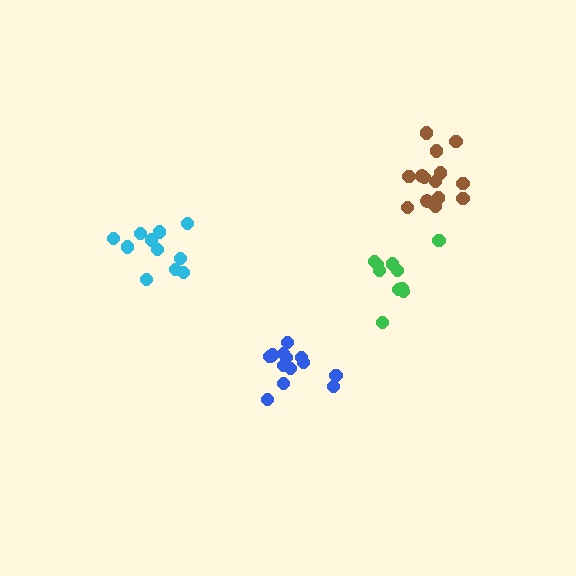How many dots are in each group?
Group 1: 11 dots, Group 2: 13 dots, Group 3: 10 dots, Group 4: 14 dots (48 total).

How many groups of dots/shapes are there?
There are 4 groups.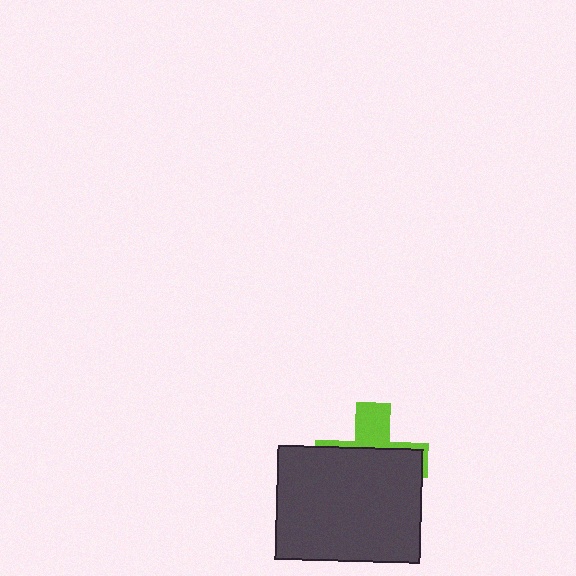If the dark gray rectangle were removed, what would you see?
You would see the complete lime cross.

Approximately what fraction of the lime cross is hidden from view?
Roughly 66% of the lime cross is hidden behind the dark gray rectangle.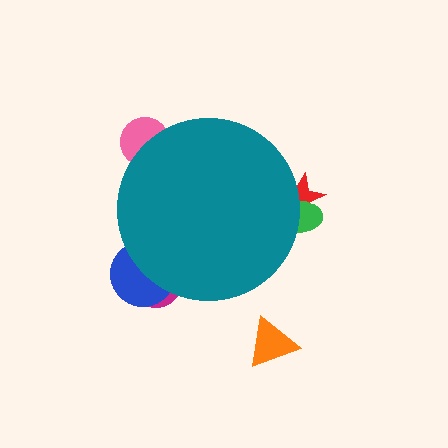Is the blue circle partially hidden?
Yes, the blue circle is partially hidden behind the teal circle.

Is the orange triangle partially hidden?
No, the orange triangle is fully visible.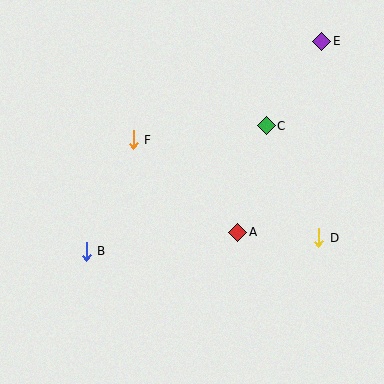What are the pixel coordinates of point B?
Point B is at (86, 251).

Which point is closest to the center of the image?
Point A at (238, 232) is closest to the center.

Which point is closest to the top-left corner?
Point F is closest to the top-left corner.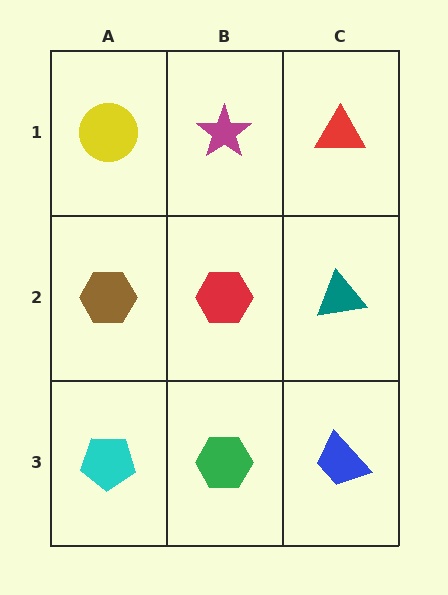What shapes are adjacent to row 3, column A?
A brown hexagon (row 2, column A), a green hexagon (row 3, column B).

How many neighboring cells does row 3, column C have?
2.